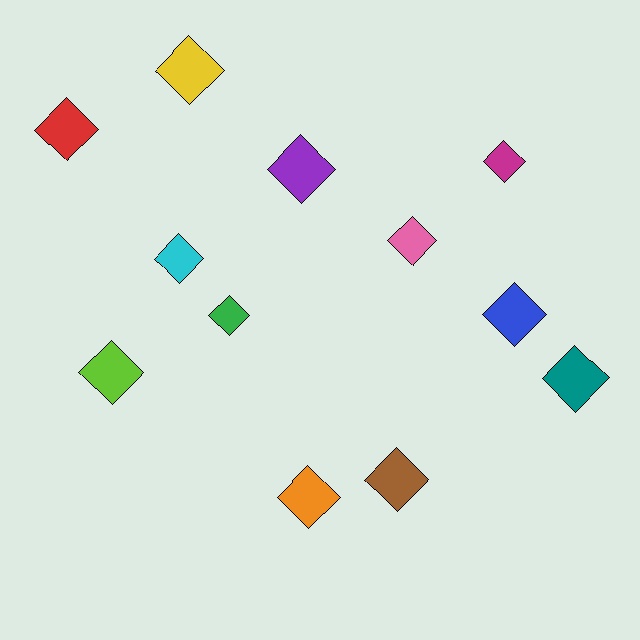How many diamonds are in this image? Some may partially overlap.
There are 12 diamonds.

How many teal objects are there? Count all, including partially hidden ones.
There is 1 teal object.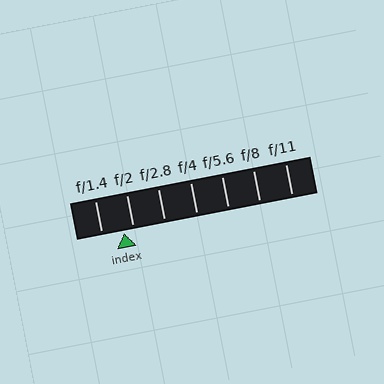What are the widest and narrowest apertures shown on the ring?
The widest aperture shown is f/1.4 and the narrowest is f/11.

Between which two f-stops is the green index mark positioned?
The index mark is between f/1.4 and f/2.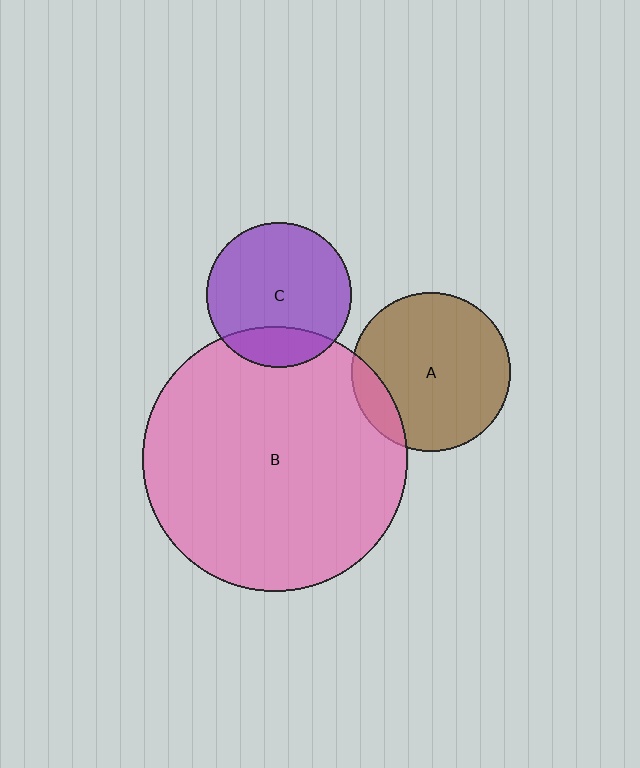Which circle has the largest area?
Circle B (pink).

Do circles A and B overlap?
Yes.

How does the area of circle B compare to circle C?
Approximately 3.4 times.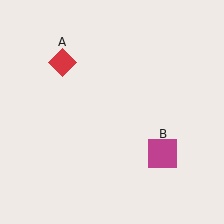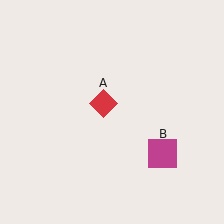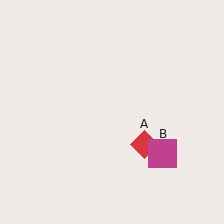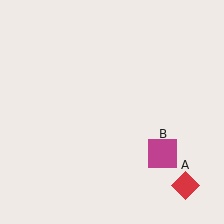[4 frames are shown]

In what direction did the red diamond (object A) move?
The red diamond (object A) moved down and to the right.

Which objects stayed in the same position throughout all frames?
Magenta square (object B) remained stationary.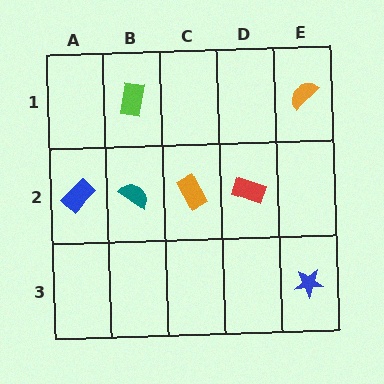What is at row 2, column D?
A red rectangle.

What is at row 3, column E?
A blue star.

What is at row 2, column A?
A blue rectangle.